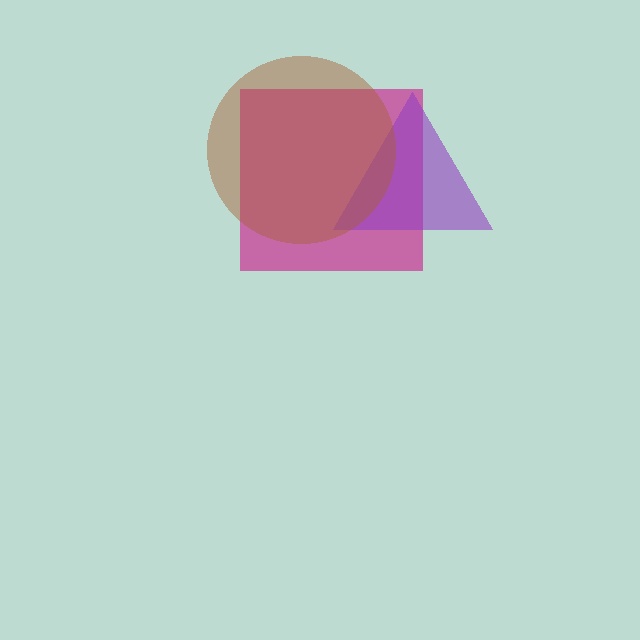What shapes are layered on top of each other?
The layered shapes are: a magenta square, a purple triangle, a brown circle.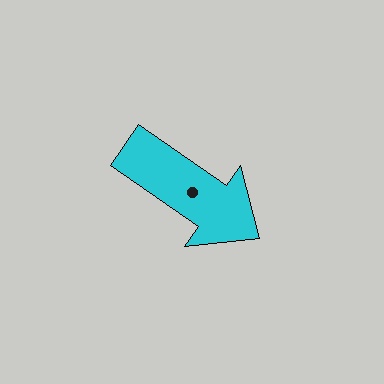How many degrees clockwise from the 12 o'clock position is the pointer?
Approximately 125 degrees.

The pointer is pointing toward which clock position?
Roughly 4 o'clock.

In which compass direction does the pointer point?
Southeast.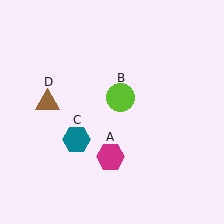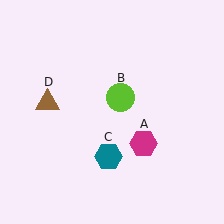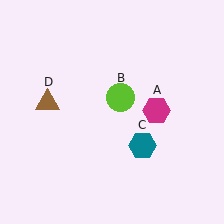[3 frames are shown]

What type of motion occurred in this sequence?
The magenta hexagon (object A), teal hexagon (object C) rotated counterclockwise around the center of the scene.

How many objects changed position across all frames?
2 objects changed position: magenta hexagon (object A), teal hexagon (object C).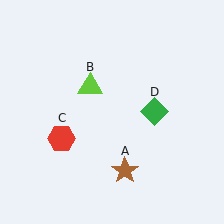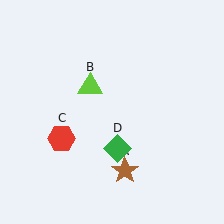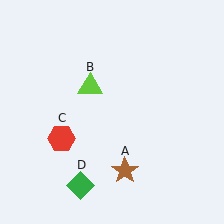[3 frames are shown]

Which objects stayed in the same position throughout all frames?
Brown star (object A) and lime triangle (object B) and red hexagon (object C) remained stationary.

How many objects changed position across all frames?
1 object changed position: green diamond (object D).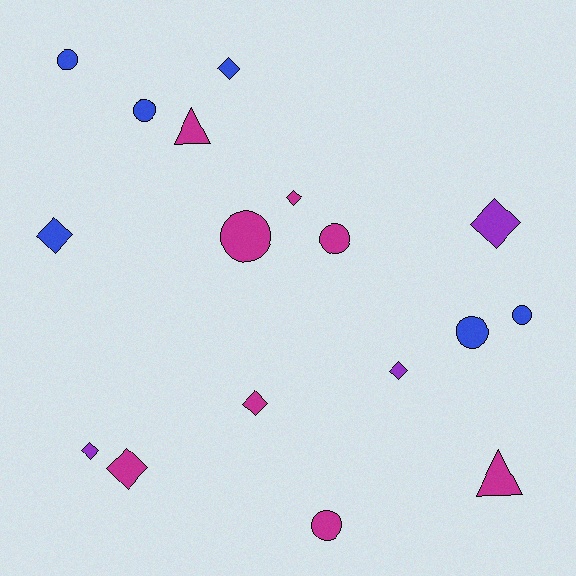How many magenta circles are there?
There are 3 magenta circles.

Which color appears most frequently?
Magenta, with 8 objects.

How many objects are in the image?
There are 17 objects.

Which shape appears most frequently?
Diamond, with 8 objects.